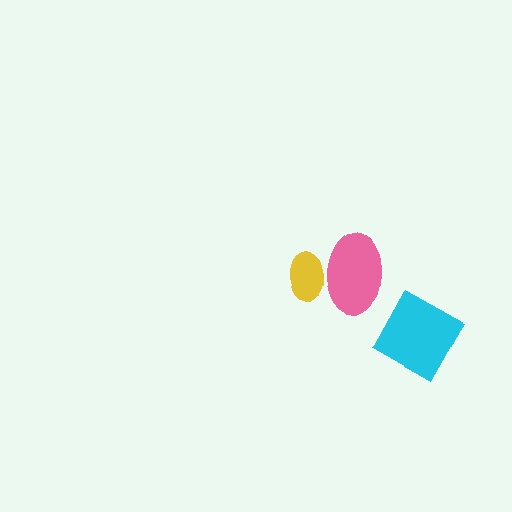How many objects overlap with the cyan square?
0 objects overlap with the cyan square.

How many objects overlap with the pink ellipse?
1 object overlaps with the pink ellipse.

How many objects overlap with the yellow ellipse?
1 object overlaps with the yellow ellipse.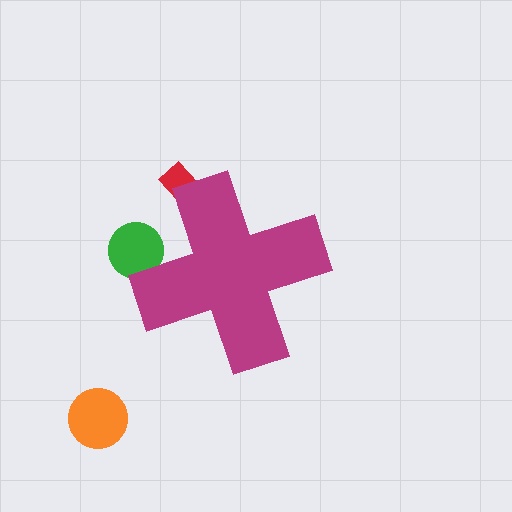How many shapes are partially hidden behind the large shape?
2 shapes are partially hidden.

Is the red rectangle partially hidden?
Yes, the red rectangle is partially hidden behind the magenta cross.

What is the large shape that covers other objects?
A magenta cross.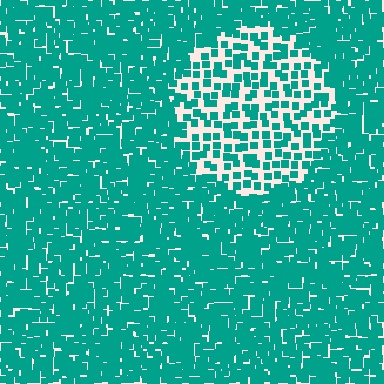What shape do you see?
I see a circle.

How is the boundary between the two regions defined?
The boundary is defined by a change in element density (approximately 2.2x ratio). All elements are the same color, size, and shape.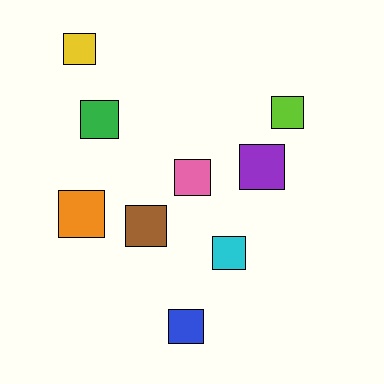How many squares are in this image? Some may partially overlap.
There are 9 squares.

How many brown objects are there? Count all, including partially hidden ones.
There is 1 brown object.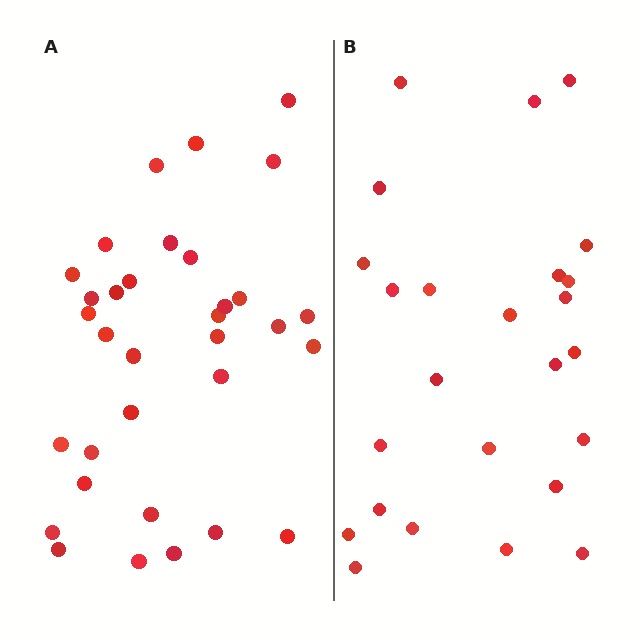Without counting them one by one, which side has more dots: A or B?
Region A (the left region) has more dots.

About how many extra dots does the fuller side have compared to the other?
Region A has roughly 8 or so more dots than region B.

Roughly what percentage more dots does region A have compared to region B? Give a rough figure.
About 30% more.